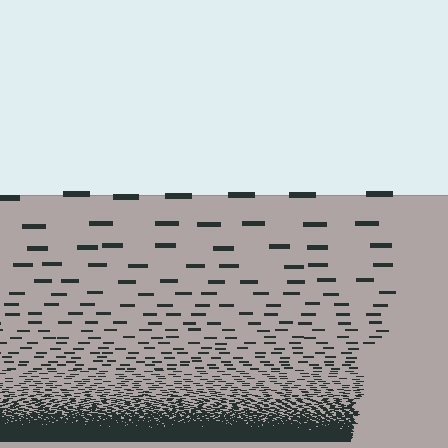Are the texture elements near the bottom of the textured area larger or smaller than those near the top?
Smaller. The gradient is inverted — elements near the bottom are smaller and denser.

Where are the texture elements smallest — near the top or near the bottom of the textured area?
Near the bottom.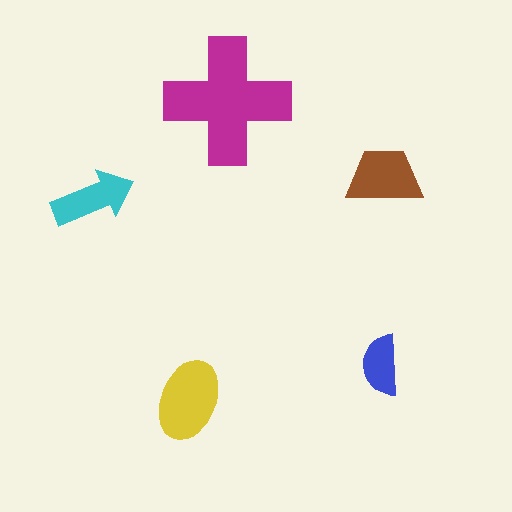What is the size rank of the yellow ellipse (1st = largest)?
2nd.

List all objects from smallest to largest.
The blue semicircle, the cyan arrow, the brown trapezoid, the yellow ellipse, the magenta cross.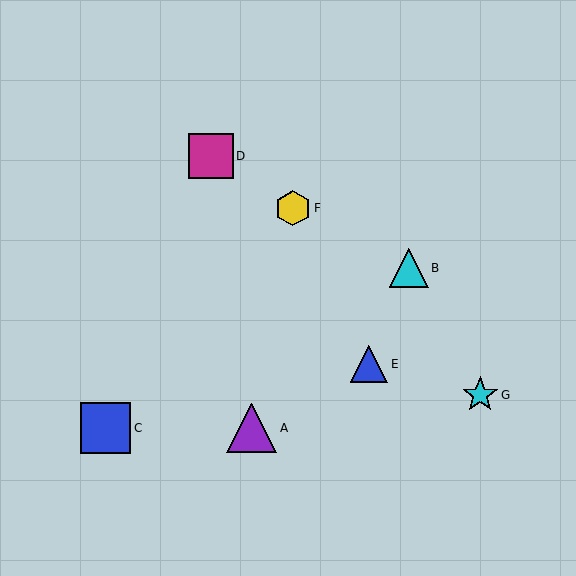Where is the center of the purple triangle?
The center of the purple triangle is at (252, 428).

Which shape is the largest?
The blue square (labeled C) is the largest.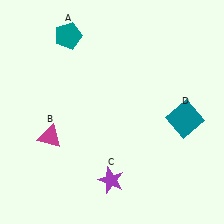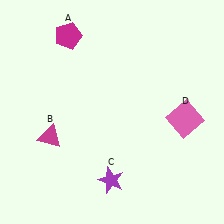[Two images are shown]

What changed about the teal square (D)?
In Image 1, D is teal. In Image 2, it changed to pink.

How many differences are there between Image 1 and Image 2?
There are 2 differences between the two images.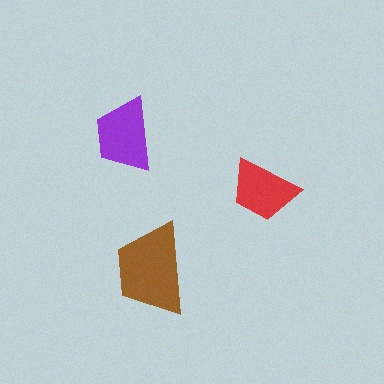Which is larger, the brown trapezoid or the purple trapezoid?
The brown one.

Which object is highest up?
The purple trapezoid is topmost.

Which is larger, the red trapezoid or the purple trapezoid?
The purple one.